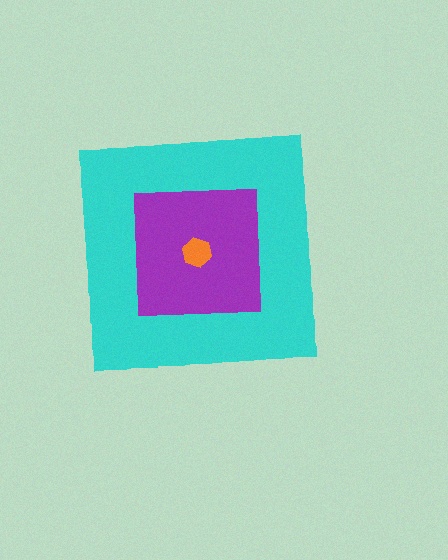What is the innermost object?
The orange hexagon.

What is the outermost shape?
The cyan square.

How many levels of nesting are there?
3.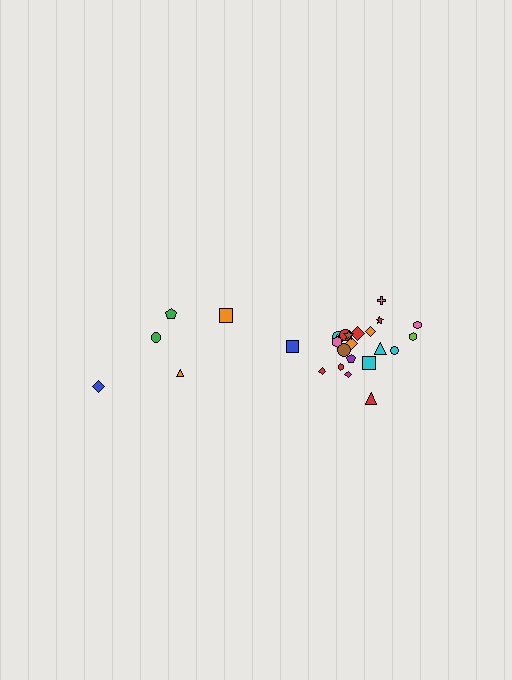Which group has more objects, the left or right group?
The right group.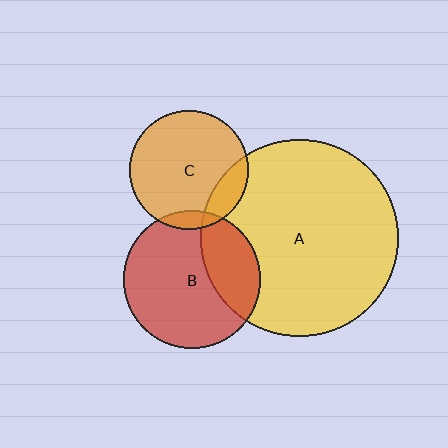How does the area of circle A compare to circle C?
Approximately 2.7 times.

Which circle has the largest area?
Circle A (yellow).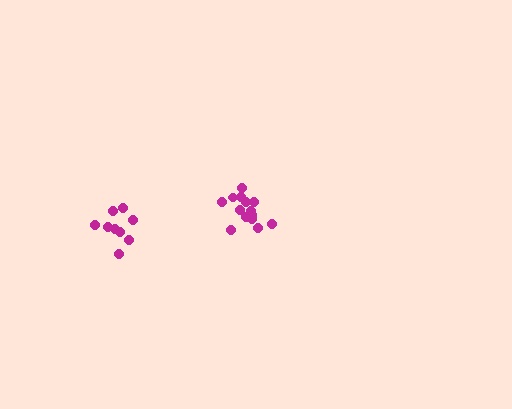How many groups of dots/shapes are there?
There are 2 groups.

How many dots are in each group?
Group 1: 14 dots, Group 2: 9 dots (23 total).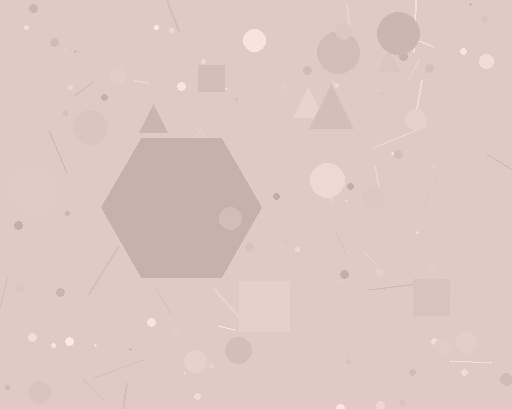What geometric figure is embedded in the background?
A hexagon is embedded in the background.